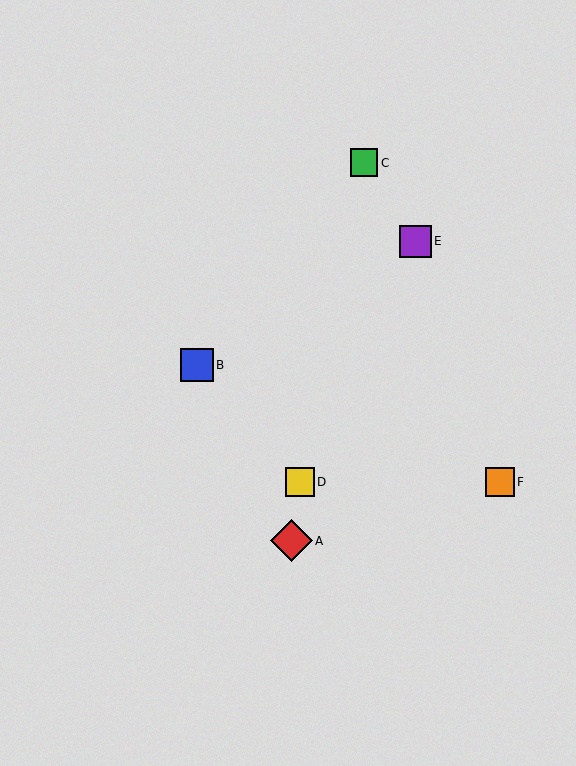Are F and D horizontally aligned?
Yes, both are at y≈482.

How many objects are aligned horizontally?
2 objects (D, F) are aligned horizontally.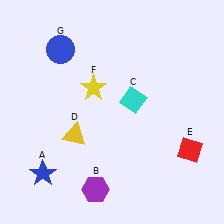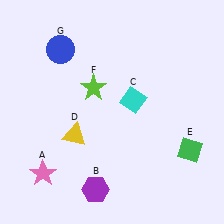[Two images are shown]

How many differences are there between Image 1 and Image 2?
There are 3 differences between the two images.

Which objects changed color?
A changed from blue to pink. E changed from red to green. F changed from yellow to lime.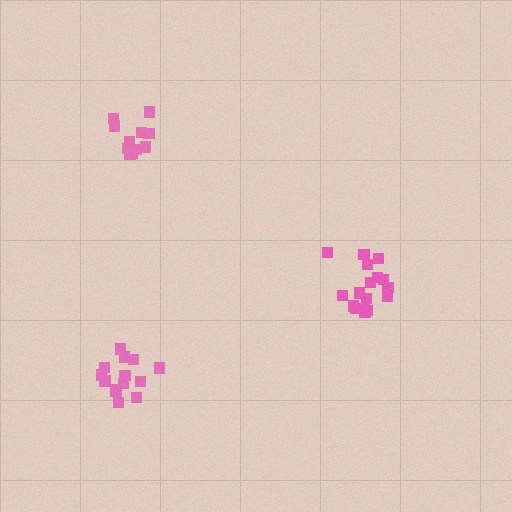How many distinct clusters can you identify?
There are 3 distinct clusters.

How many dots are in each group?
Group 1: 15 dots, Group 2: 11 dots, Group 3: 17 dots (43 total).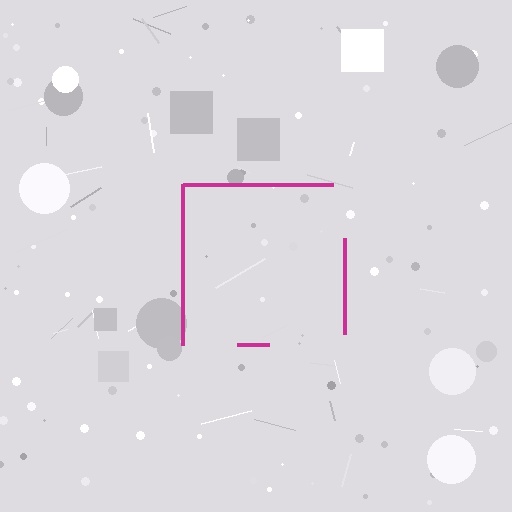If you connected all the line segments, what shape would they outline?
They would outline a square.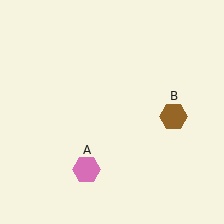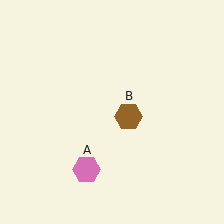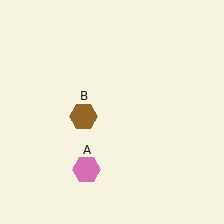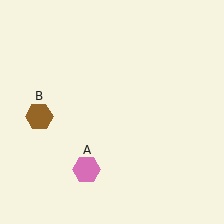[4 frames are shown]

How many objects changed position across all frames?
1 object changed position: brown hexagon (object B).